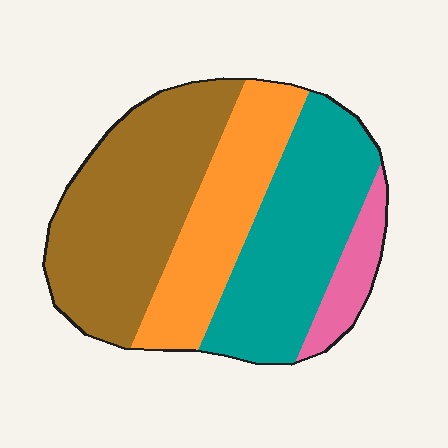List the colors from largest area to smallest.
From largest to smallest: brown, teal, orange, pink.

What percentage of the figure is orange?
Orange takes up about one quarter (1/4) of the figure.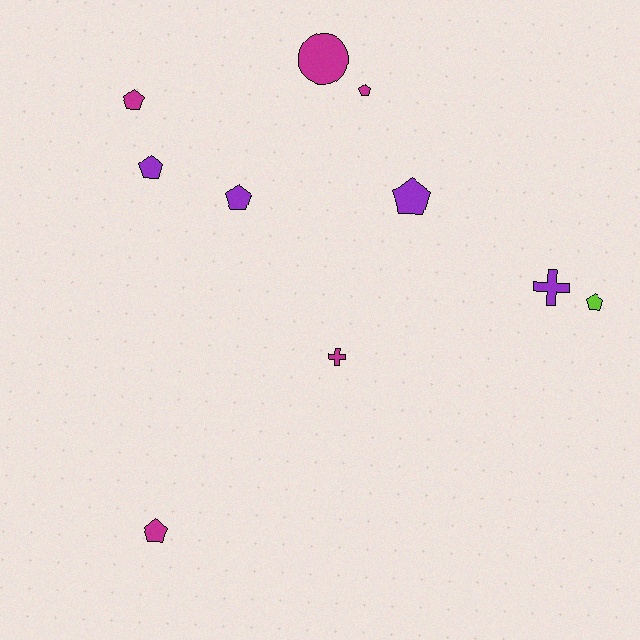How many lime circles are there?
There are no lime circles.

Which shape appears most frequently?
Pentagon, with 7 objects.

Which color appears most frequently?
Magenta, with 5 objects.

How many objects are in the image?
There are 10 objects.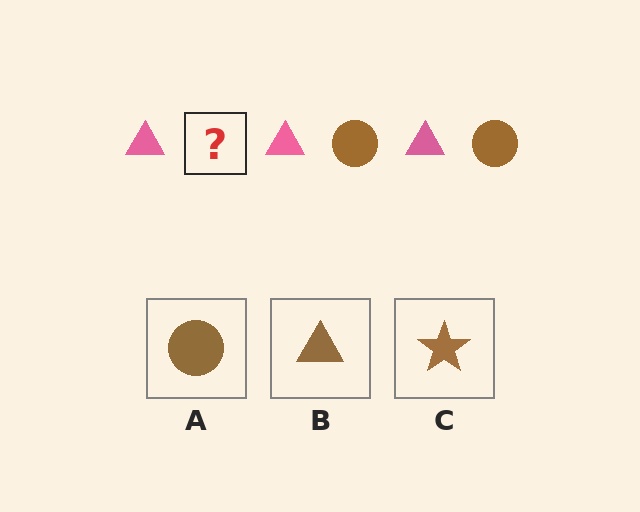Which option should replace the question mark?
Option A.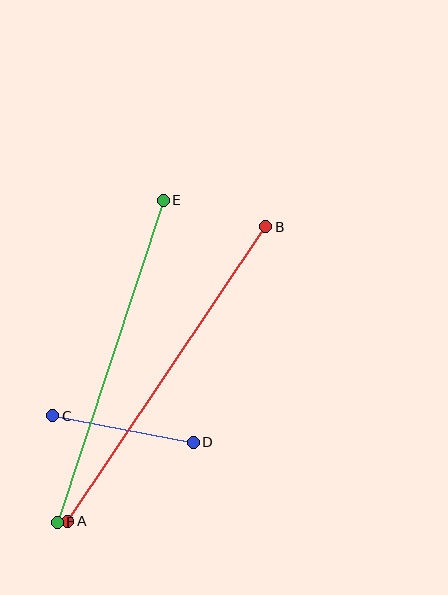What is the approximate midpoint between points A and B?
The midpoint is at approximately (167, 374) pixels.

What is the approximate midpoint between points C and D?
The midpoint is at approximately (123, 429) pixels.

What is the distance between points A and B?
The distance is approximately 355 pixels.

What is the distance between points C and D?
The distance is approximately 143 pixels.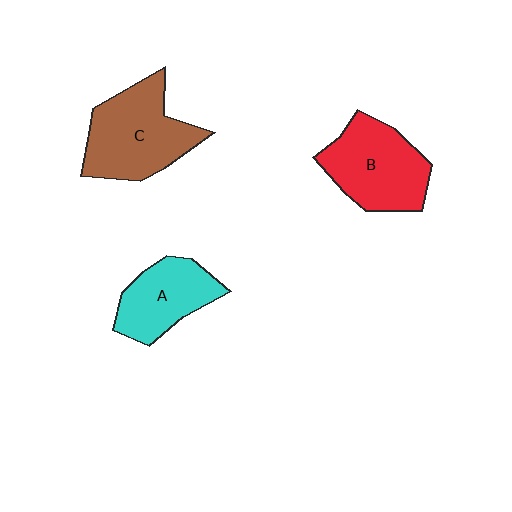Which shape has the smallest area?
Shape A (cyan).